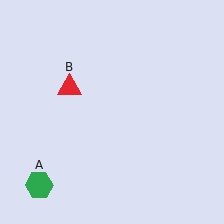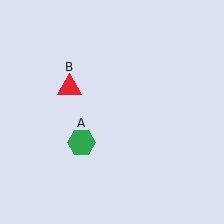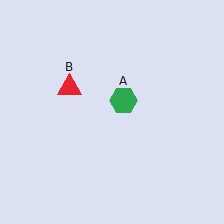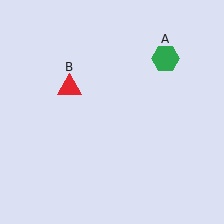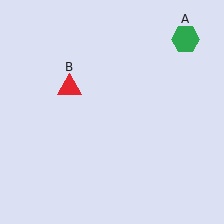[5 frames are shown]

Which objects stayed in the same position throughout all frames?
Red triangle (object B) remained stationary.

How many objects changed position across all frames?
1 object changed position: green hexagon (object A).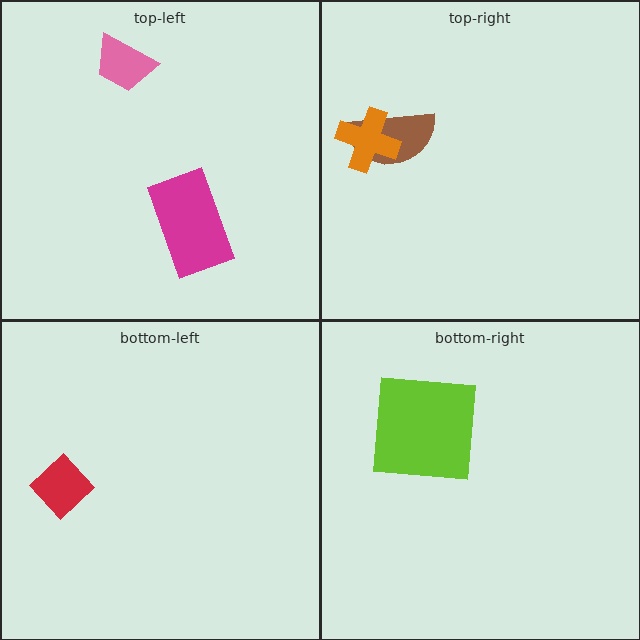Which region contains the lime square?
The bottom-right region.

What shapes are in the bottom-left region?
The red diamond.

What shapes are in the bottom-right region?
The lime square.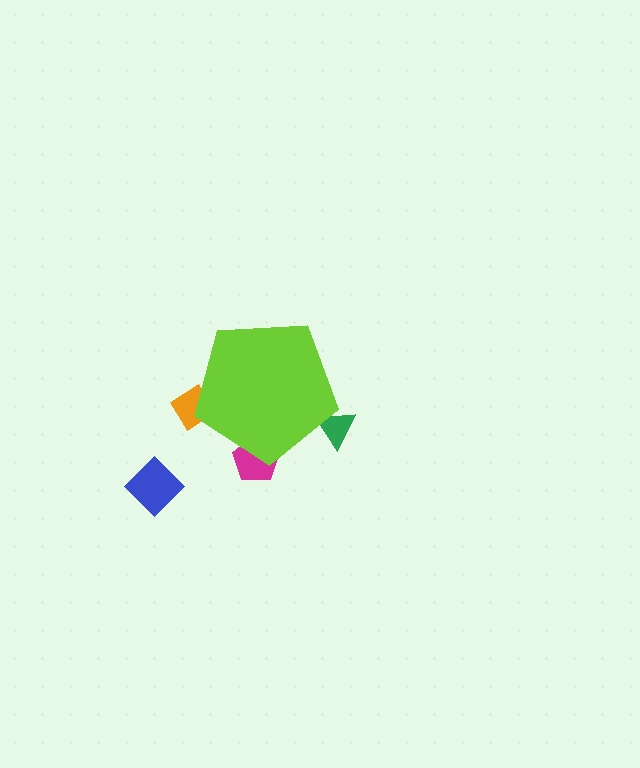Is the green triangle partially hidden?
Yes, the green triangle is partially hidden behind the lime pentagon.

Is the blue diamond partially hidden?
No, the blue diamond is fully visible.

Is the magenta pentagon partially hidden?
Yes, the magenta pentagon is partially hidden behind the lime pentagon.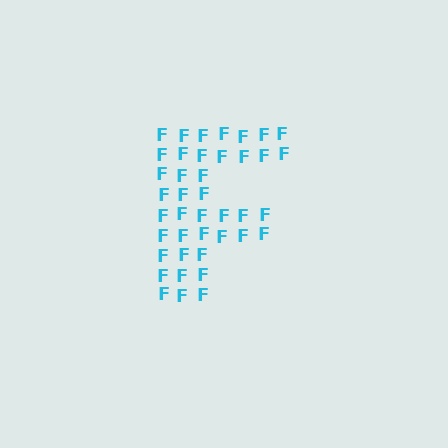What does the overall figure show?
The overall figure shows the letter F.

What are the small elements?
The small elements are letter F's.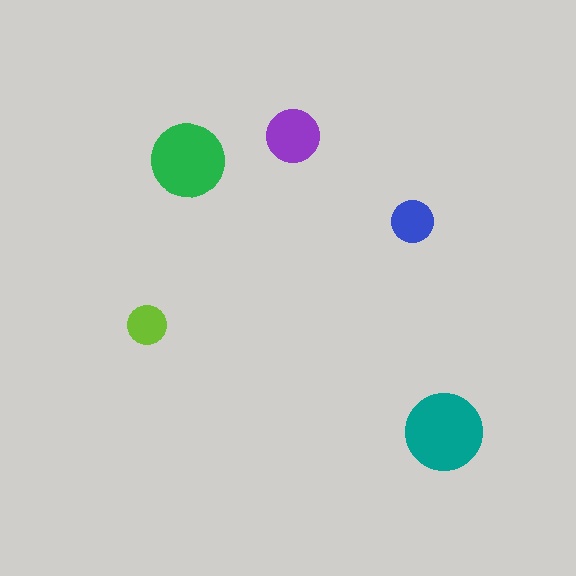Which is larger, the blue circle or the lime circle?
The blue one.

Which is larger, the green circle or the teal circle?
The teal one.